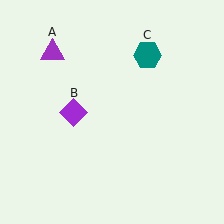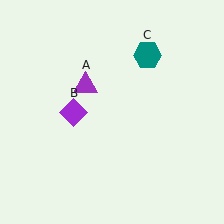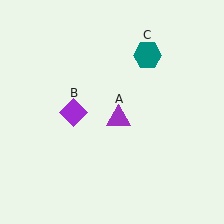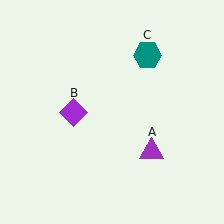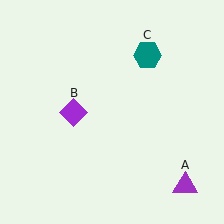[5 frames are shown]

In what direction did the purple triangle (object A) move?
The purple triangle (object A) moved down and to the right.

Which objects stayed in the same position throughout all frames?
Purple diamond (object B) and teal hexagon (object C) remained stationary.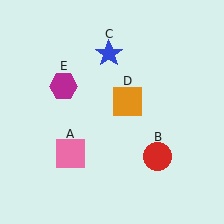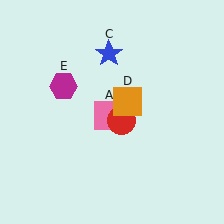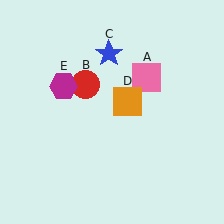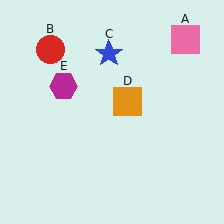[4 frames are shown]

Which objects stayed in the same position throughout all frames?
Blue star (object C) and orange square (object D) and magenta hexagon (object E) remained stationary.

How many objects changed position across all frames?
2 objects changed position: pink square (object A), red circle (object B).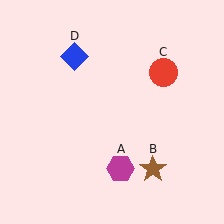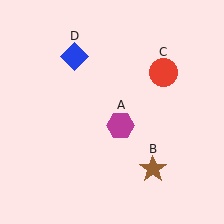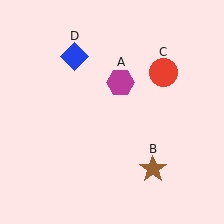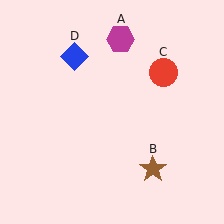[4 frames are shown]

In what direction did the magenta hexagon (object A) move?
The magenta hexagon (object A) moved up.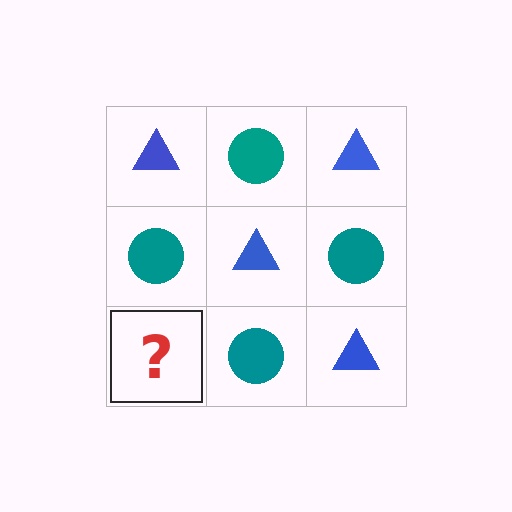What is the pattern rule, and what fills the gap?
The rule is that it alternates blue triangle and teal circle in a checkerboard pattern. The gap should be filled with a blue triangle.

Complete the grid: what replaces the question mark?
The question mark should be replaced with a blue triangle.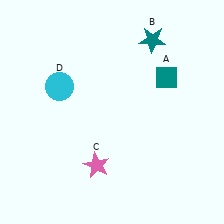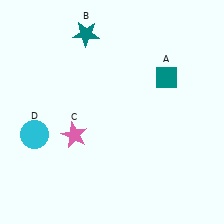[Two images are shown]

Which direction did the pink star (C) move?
The pink star (C) moved up.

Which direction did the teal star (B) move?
The teal star (B) moved left.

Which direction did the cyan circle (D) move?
The cyan circle (D) moved down.